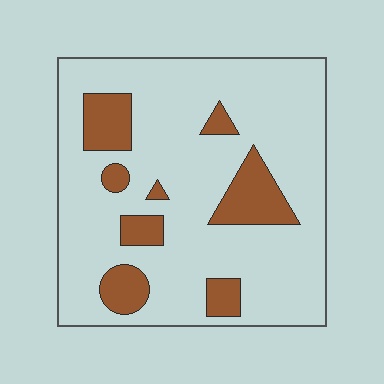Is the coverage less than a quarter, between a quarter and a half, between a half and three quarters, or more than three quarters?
Less than a quarter.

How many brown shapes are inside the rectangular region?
8.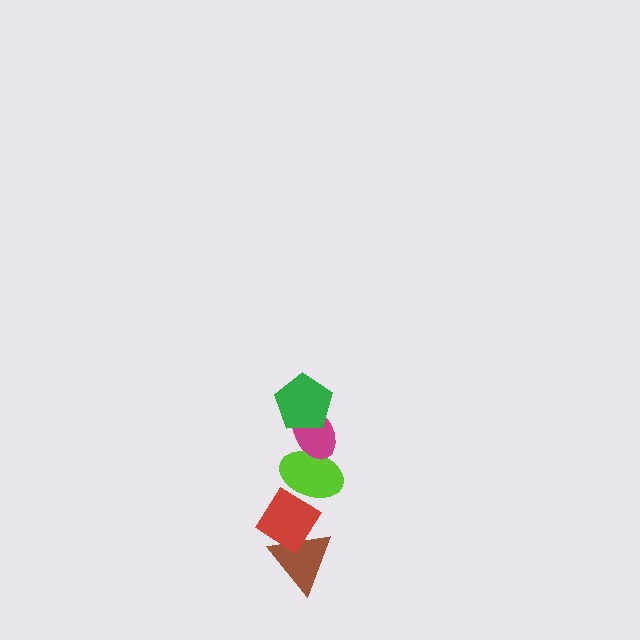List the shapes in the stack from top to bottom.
From top to bottom: the green pentagon, the magenta ellipse, the lime ellipse, the red diamond, the brown triangle.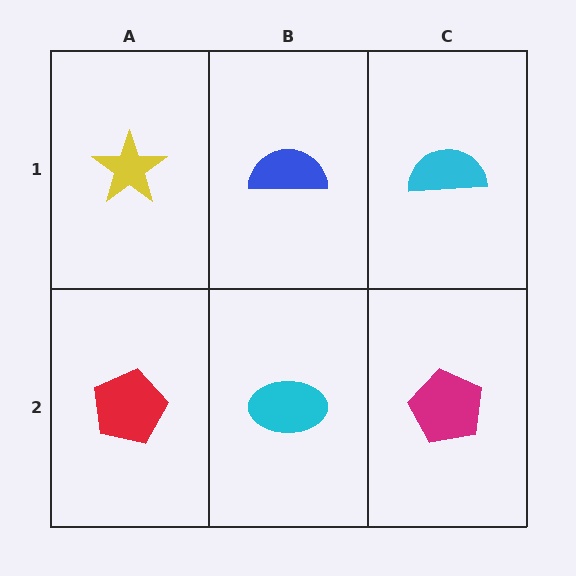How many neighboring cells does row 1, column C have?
2.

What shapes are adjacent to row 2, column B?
A blue semicircle (row 1, column B), a red pentagon (row 2, column A), a magenta pentagon (row 2, column C).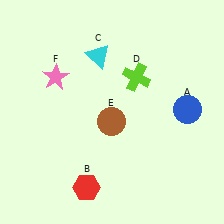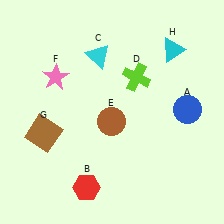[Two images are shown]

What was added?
A brown square (G), a cyan triangle (H) were added in Image 2.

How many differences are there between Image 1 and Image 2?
There are 2 differences between the two images.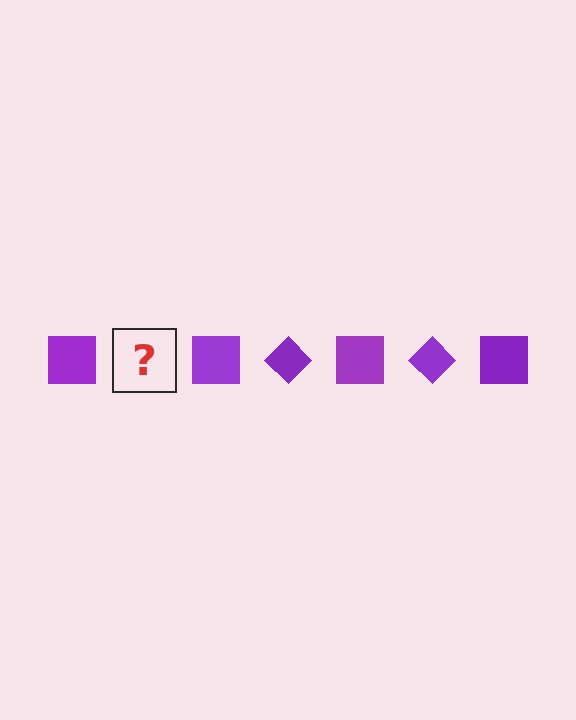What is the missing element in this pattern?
The missing element is a purple diamond.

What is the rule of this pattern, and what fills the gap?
The rule is that the pattern cycles through square, diamond shapes in purple. The gap should be filled with a purple diamond.